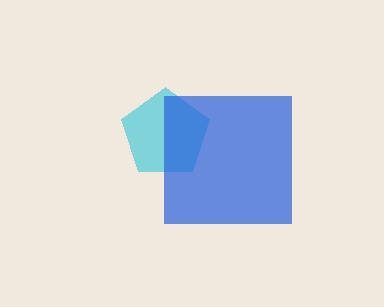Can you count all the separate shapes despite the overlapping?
Yes, there are 2 separate shapes.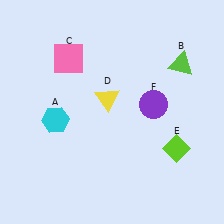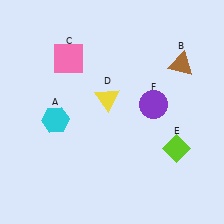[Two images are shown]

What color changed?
The triangle (B) changed from lime in Image 1 to brown in Image 2.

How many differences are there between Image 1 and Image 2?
There is 1 difference between the two images.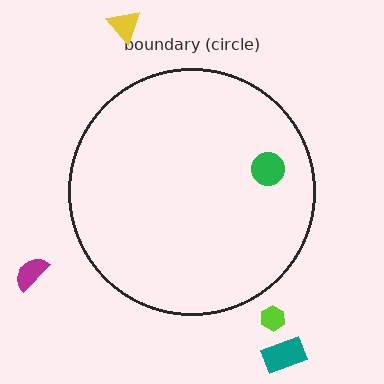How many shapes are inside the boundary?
1 inside, 4 outside.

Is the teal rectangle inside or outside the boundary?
Outside.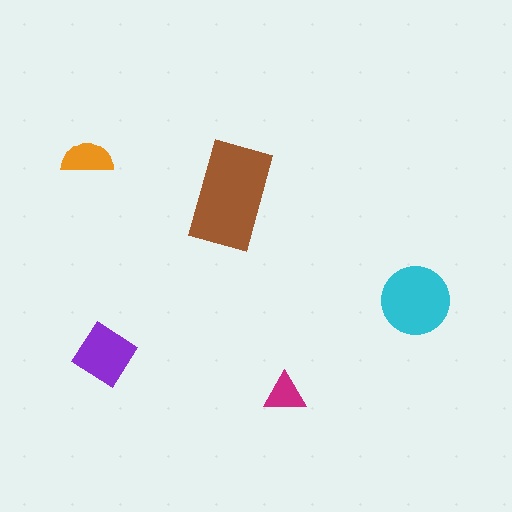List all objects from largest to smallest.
The brown rectangle, the cyan circle, the purple diamond, the orange semicircle, the magenta triangle.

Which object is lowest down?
The magenta triangle is bottommost.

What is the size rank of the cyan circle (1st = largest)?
2nd.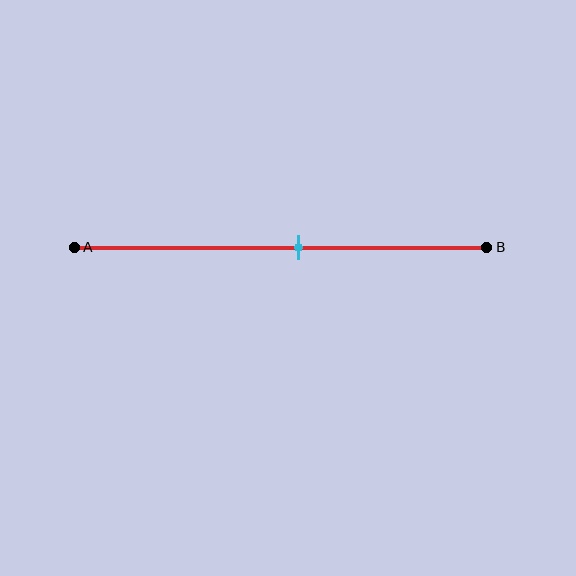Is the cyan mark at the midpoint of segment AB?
No, the mark is at about 55% from A, not at the 50% midpoint.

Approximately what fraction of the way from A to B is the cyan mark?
The cyan mark is approximately 55% of the way from A to B.